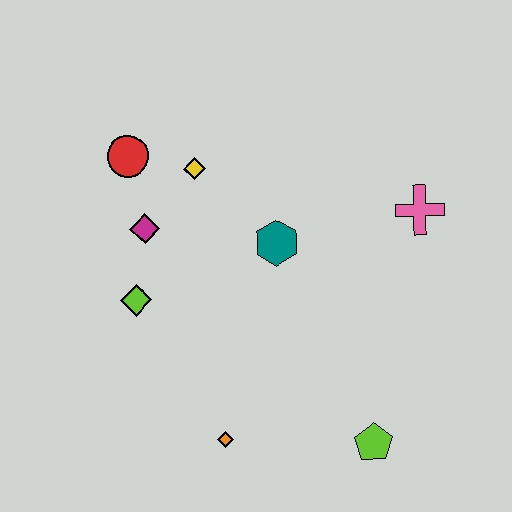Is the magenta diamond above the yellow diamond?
No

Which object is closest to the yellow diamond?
The red circle is closest to the yellow diamond.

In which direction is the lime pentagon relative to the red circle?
The lime pentagon is below the red circle.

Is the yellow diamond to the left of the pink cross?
Yes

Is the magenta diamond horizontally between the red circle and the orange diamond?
Yes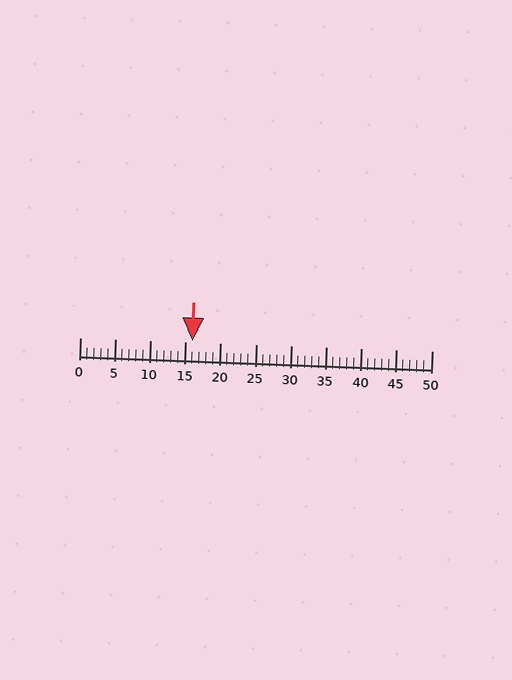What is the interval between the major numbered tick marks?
The major tick marks are spaced 5 units apart.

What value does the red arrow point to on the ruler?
The red arrow points to approximately 16.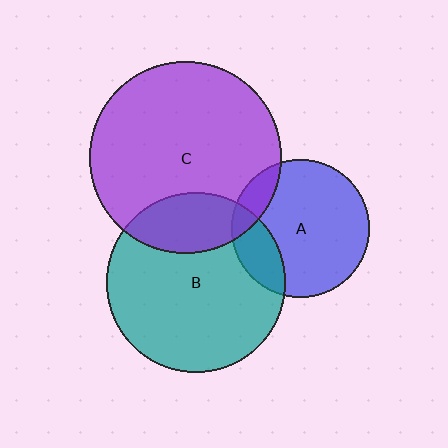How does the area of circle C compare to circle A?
Approximately 1.9 times.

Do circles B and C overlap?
Yes.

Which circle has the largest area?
Circle C (purple).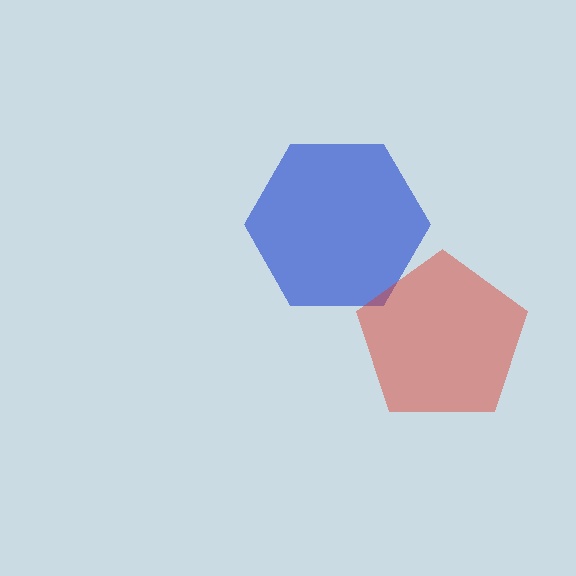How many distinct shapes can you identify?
There are 2 distinct shapes: a blue hexagon, a red pentagon.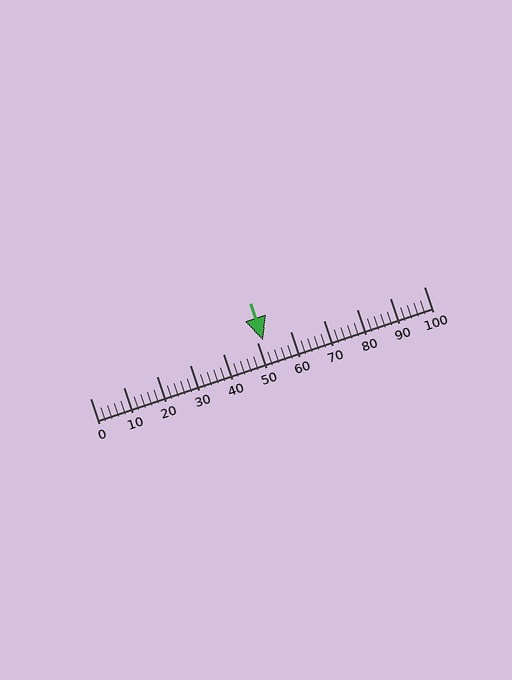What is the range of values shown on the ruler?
The ruler shows values from 0 to 100.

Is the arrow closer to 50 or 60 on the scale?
The arrow is closer to 50.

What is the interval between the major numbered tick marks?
The major tick marks are spaced 10 units apart.